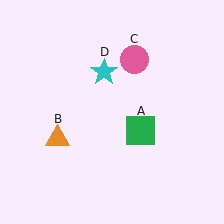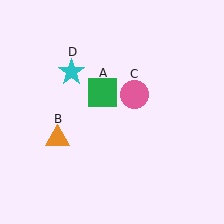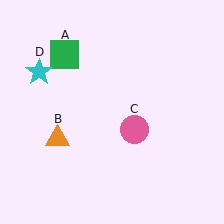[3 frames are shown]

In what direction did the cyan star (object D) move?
The cyan star (object D) moved left.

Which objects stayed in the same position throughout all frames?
Orange triangle (object B) remained stationary.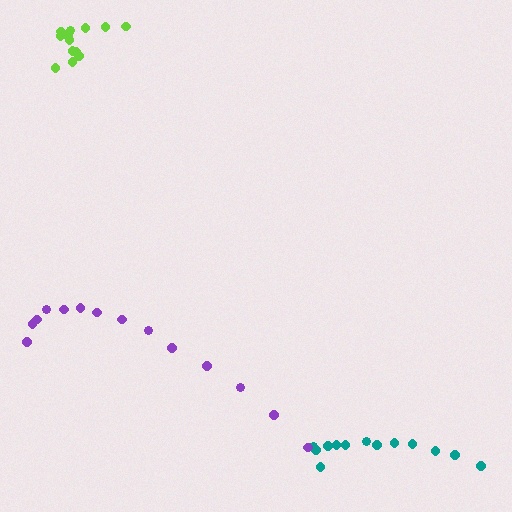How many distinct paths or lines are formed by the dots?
There are 3 distinct paths.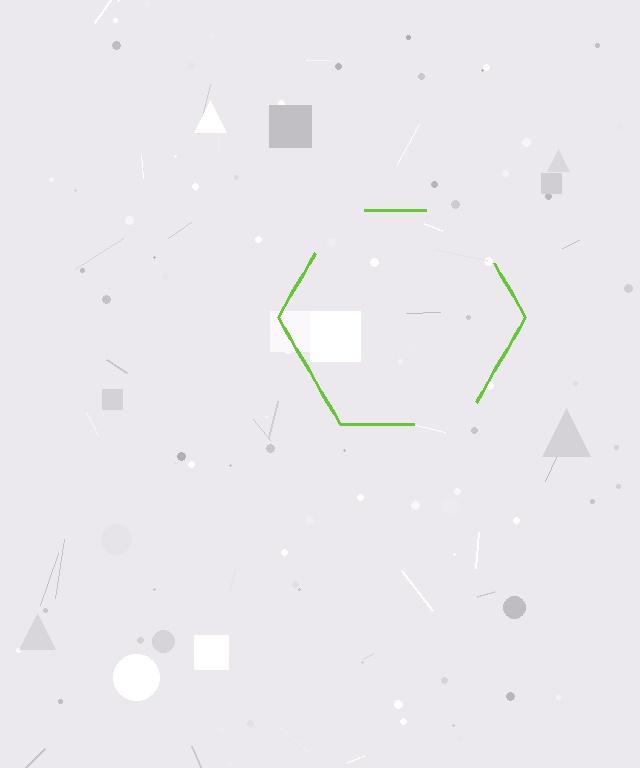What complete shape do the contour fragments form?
The contour fragments form a hexagon.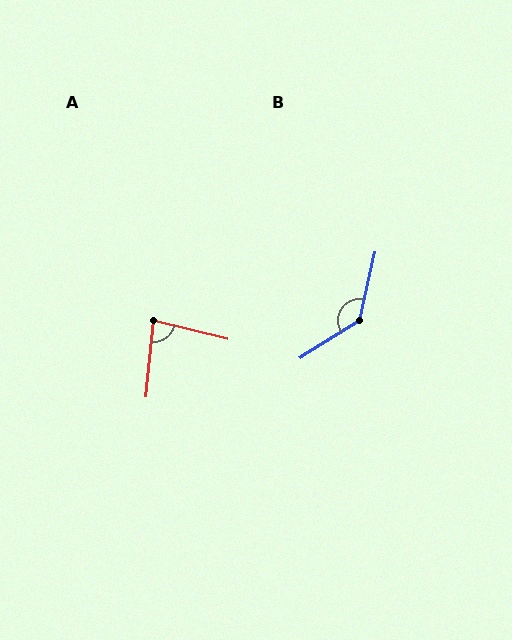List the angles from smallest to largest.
A (81°), B (135°).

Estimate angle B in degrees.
Approximately 135 degrees.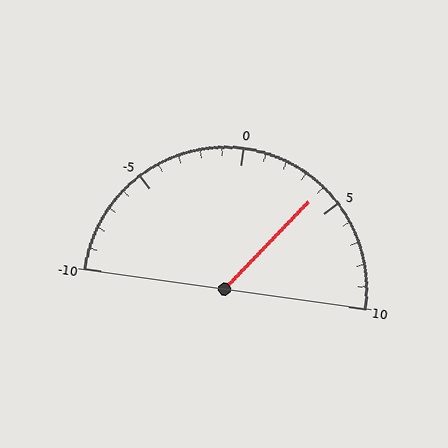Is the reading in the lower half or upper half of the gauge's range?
The reading is in the upper half of the range (-10 to 10).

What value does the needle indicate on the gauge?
The needle indicates approximately 4.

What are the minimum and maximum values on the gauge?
The gauge ranges from -10 to 10.